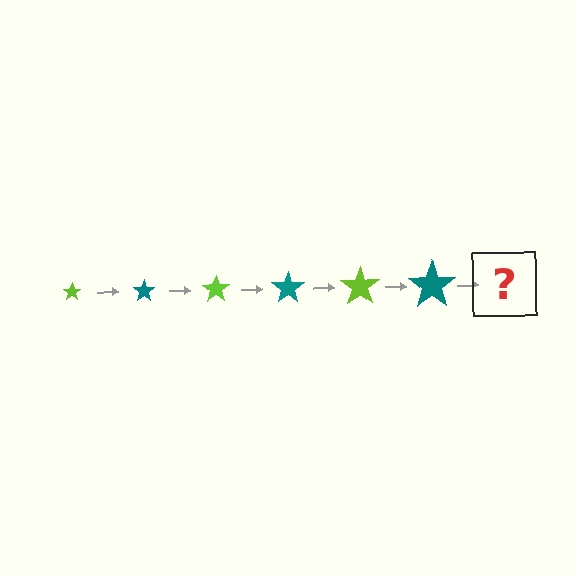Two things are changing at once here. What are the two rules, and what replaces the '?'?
The two rules are that the star grows larger each step and the color cycles through lime and teal. The '?' should be a lime star, larger than the previous one.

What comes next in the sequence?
The next element should be a lime star, larger than the previous one.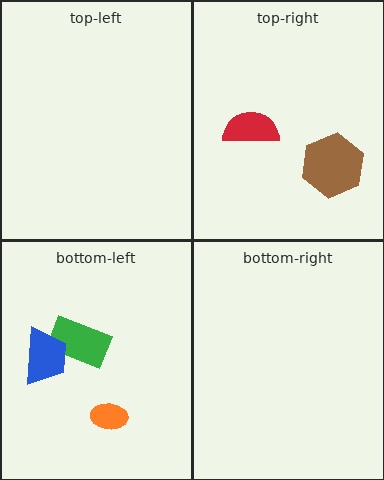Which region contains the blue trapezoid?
The bottom-left region.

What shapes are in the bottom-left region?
The green rectangle, the blue trapezoid, the orange ellipse.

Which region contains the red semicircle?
The top-right region.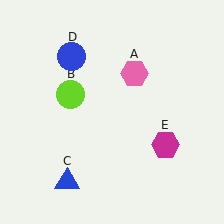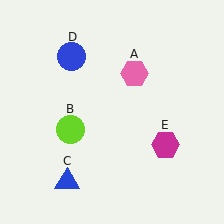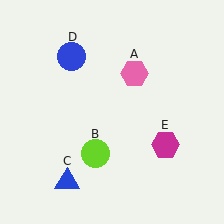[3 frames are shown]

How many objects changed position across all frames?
1 object changed position: lime circle (object B).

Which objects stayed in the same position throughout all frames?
Pink hexagon (object A) and blue triangle (object C) and blue circle (object D) and magenta hexagon (object E) remained stationary.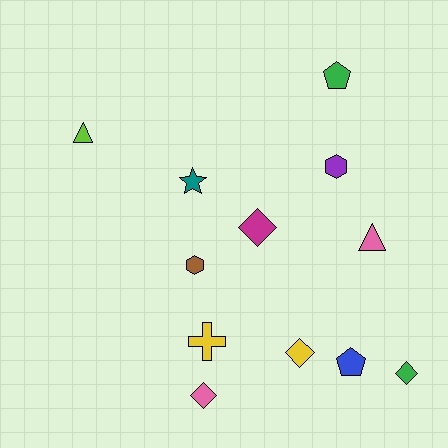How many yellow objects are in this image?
There are 2 yellow objects.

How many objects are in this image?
There are 12 objects.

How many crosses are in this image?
There is 1 cross.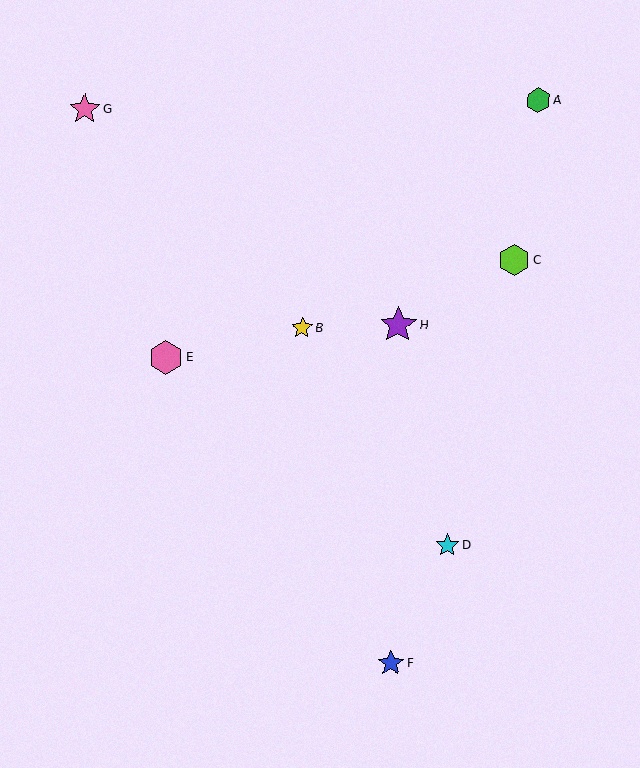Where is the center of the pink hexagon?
The center of the pink hexagon is at (166, 357).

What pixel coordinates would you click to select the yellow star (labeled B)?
Click at (302, 327) to select the yellow star B.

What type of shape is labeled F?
Shape F is a blue star.